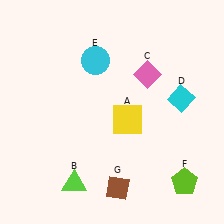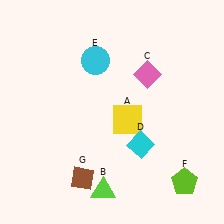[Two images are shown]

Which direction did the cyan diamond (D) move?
The cyan diamond (D) moved down.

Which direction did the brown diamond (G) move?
The brown diamond (G) moved left.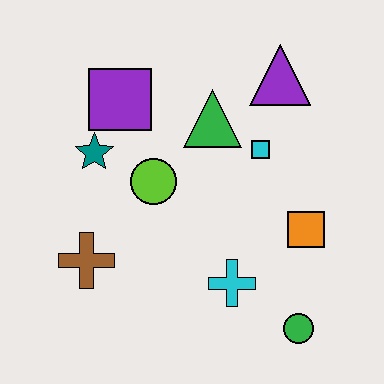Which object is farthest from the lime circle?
The green circle is farthest from the lime circle.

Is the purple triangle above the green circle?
Yes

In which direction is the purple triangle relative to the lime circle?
The purple triangle is to the right of the lime circle.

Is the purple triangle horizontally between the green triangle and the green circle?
Yes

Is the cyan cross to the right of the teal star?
Yes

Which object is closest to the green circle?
The cyan cross is closest to the green circle.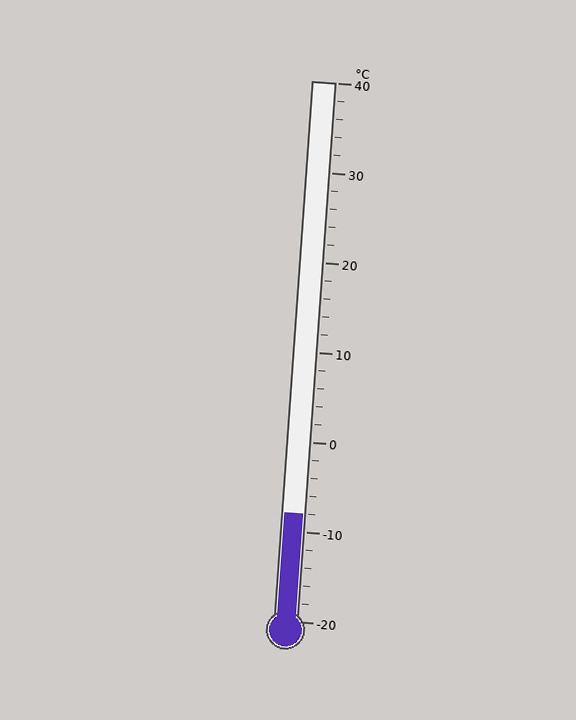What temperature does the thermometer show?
The thermometer shows approximately -8°C.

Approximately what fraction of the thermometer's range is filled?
The thermometer is filled to approximately 20% of its range.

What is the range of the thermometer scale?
The thermometer scale ranges from -20°C to 40°C.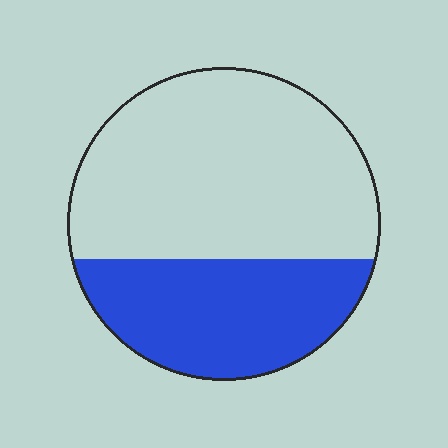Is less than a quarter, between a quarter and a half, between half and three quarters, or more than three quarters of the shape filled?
Between a quarter and a half.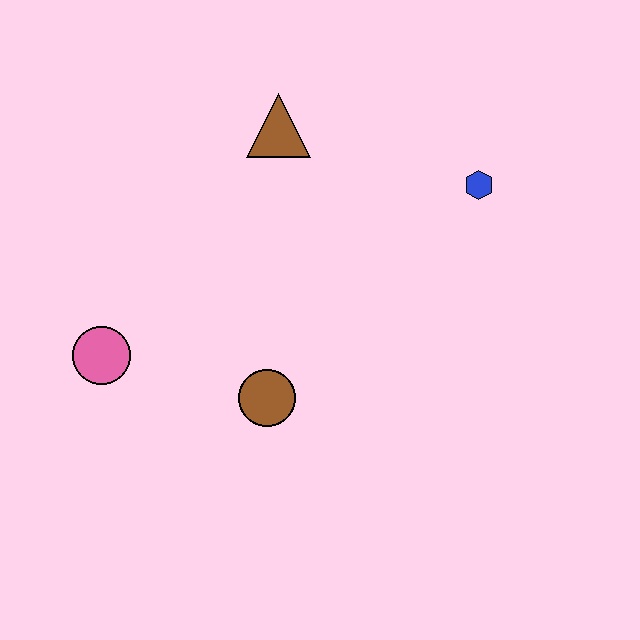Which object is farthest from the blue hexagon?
The pink circle is farthest from the blue hexagon.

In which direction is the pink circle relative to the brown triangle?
The pink circle is below the brown triangle.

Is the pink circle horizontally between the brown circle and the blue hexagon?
No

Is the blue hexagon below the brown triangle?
Yes